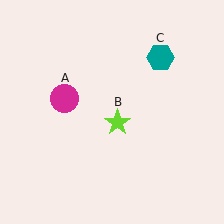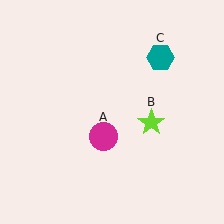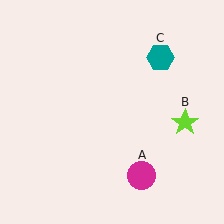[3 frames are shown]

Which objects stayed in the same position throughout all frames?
Teal hexagon (object C) remained stationary.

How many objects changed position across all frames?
2 objects changed position: magenta circle (object A), lime star (object B).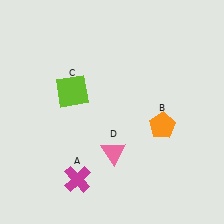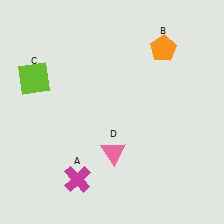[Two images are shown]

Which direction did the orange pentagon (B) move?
The orange pentagon (B) moved up.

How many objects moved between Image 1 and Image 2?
2 objects moved between the two images.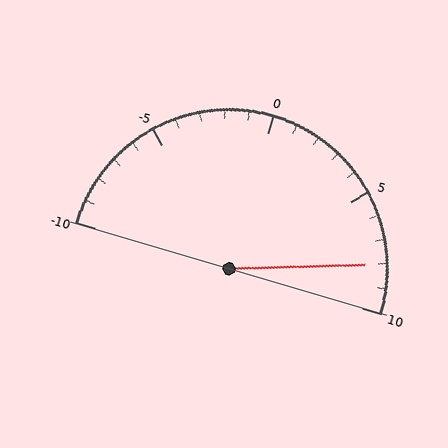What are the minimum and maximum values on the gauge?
The gauge ranges from -10 to 10.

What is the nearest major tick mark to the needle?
The nearest major tick mark is 10.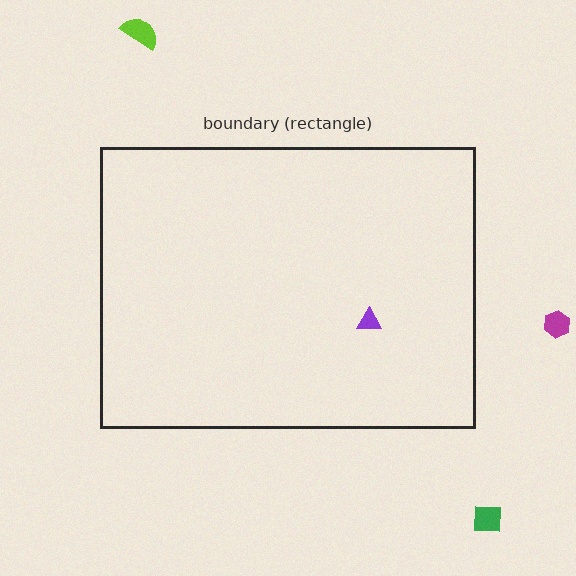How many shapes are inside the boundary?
1 inside, 3 outside.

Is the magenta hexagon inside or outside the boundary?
Outside.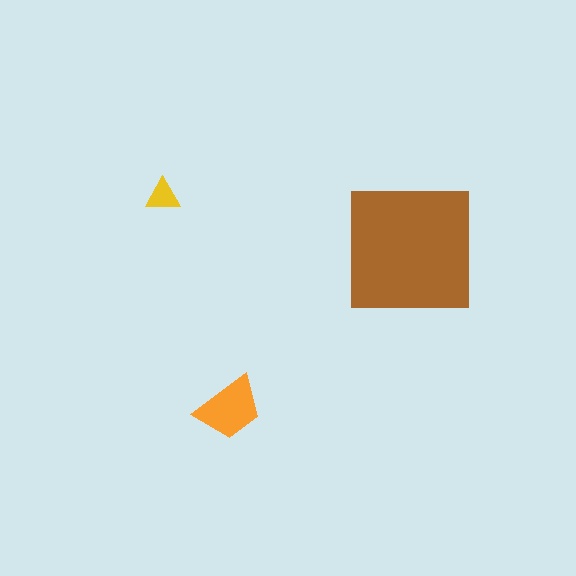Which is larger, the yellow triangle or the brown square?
The brown square.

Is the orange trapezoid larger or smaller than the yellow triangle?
Larger.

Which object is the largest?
The brown square.